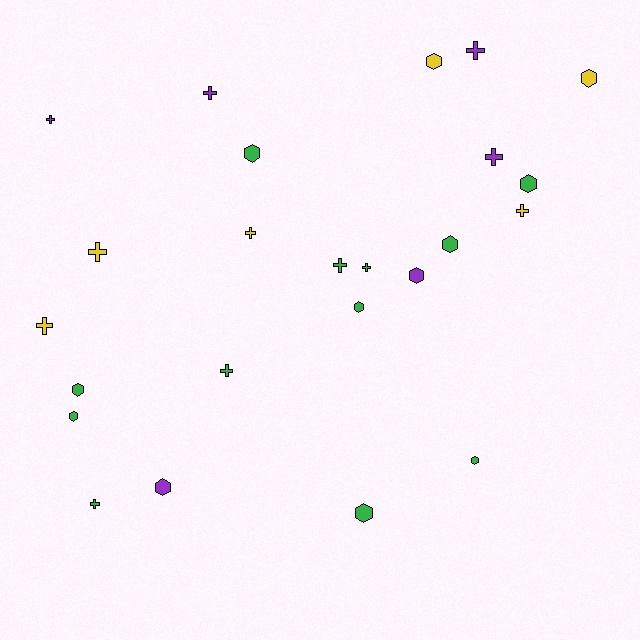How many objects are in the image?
There are 24 objects.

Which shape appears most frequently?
Hexagon, with 12 objects.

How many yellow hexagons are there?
There are 2 yellow hexagons.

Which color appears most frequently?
Green, with 12 objects.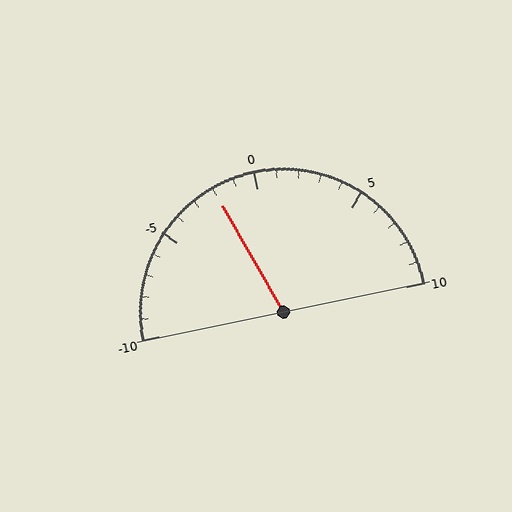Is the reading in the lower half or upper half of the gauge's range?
The reading is in the lower half of the range (-10 to 10).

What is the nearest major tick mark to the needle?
The nearest major tick mark is 0.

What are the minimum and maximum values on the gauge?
The gauge ranges from -10 to 10.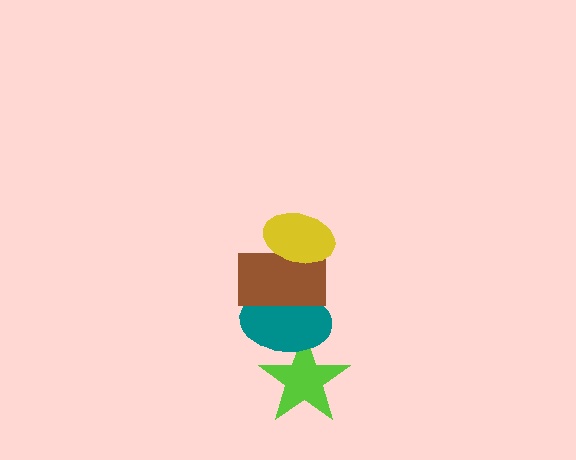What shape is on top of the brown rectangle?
The yellow ellipse is on top of the brown rectangle.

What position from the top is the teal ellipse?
The teal ellipse is 3rd from the top.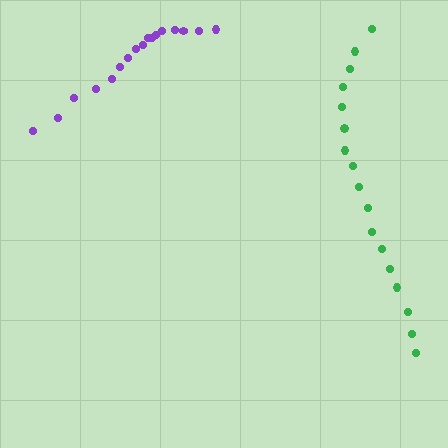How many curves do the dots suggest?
There are 2 distinct paths.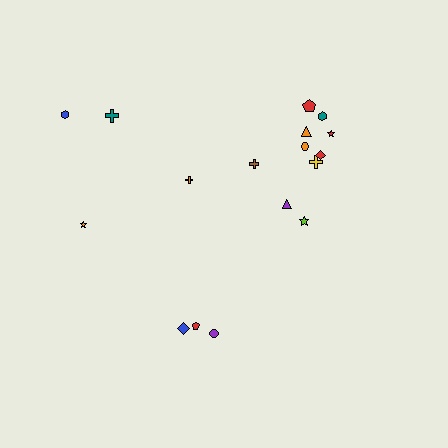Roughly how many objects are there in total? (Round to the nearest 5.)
Roughly 15 objects in total.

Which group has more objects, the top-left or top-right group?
The top-right group.